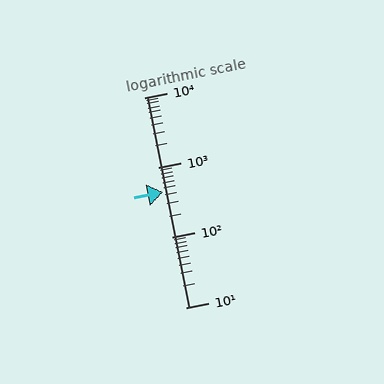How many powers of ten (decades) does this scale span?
The scale spans 3 decades, from 10 to 10000.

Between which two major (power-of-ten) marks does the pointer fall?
The pointer is between 100 and 1000.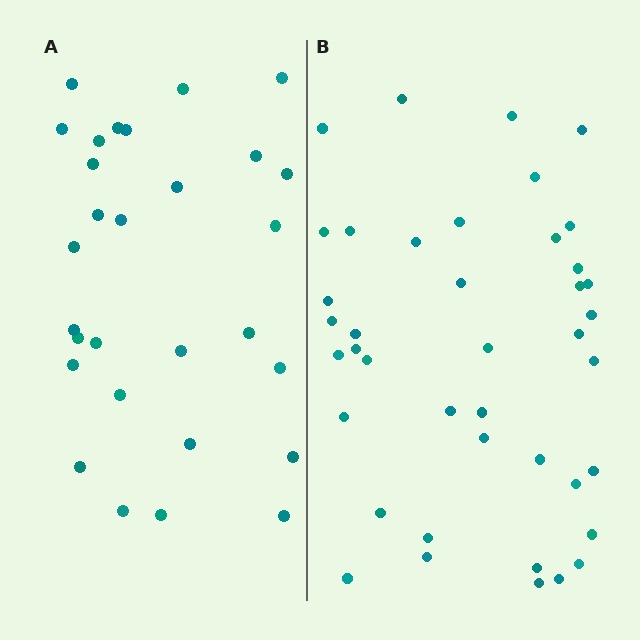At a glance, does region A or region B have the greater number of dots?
Region B (the right region) has more dots.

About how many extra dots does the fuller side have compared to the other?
Region B has roughly 12 or so more dots than region A.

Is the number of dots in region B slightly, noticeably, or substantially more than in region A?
Region B has noticeably more, but not dramatically so. The ratio is roughly 1.4 to 1.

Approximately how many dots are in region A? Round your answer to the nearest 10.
About 30 dots. (The exact count is 29, which rounds to 30.)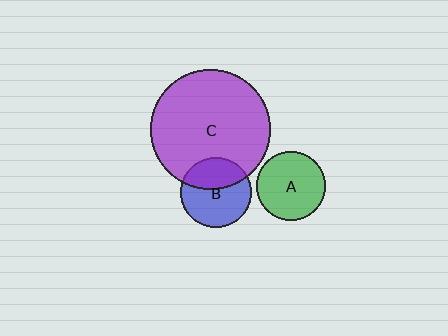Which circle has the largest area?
Circle C (purple).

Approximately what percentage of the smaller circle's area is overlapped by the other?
Approximately 40%.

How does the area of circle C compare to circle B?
Approximately 2.9 times.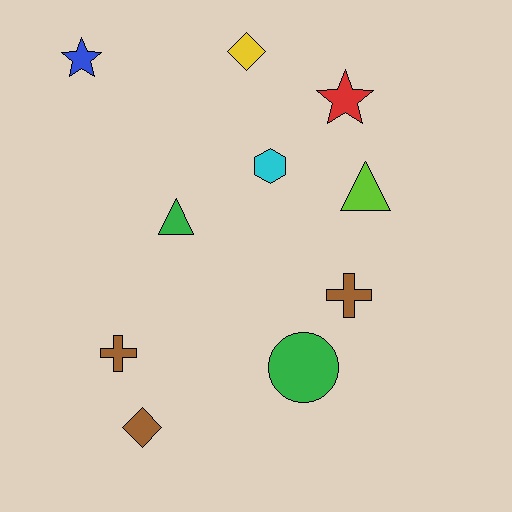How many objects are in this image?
There are 10 objects.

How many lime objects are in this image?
There is 1 lime object.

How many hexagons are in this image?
There is 1 hexagon.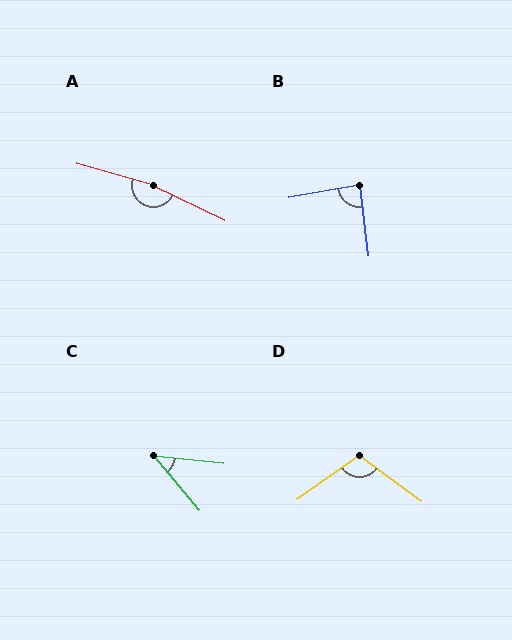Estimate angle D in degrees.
Approximately 107 degrees.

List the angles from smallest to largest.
C (44°), B (87°), D (107°), A (170°).